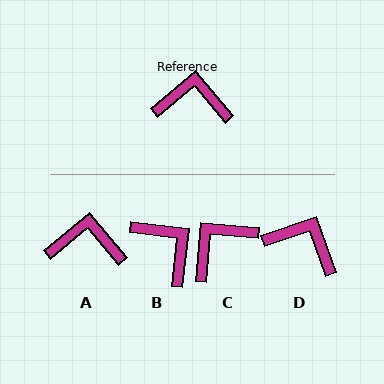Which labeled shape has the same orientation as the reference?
A.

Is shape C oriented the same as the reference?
No, it is off by about 45 degrees.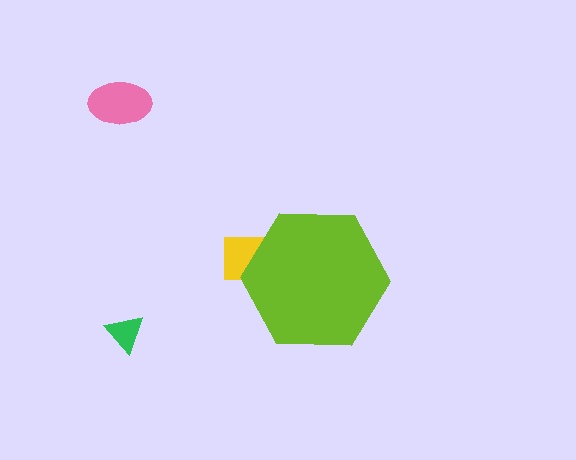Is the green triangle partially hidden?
No, the green triangle is fully visible.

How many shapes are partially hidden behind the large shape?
1 shape is partially hidden.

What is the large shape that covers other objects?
A lime hexagon.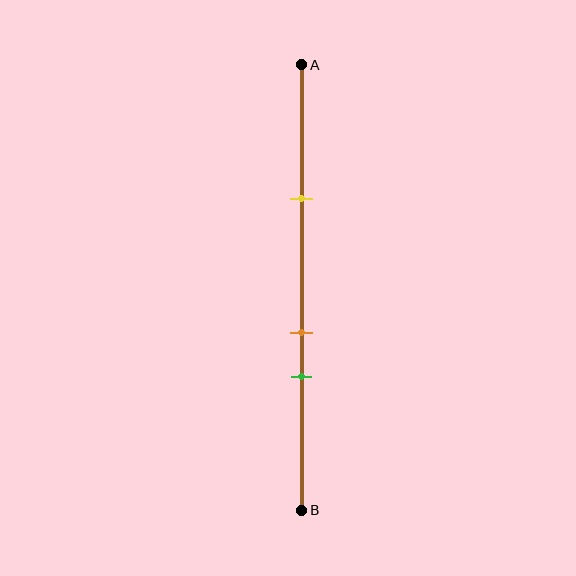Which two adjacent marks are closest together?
The orange and green marks are the closest adjacent pair.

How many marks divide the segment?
There are 3 marks dividing the segment.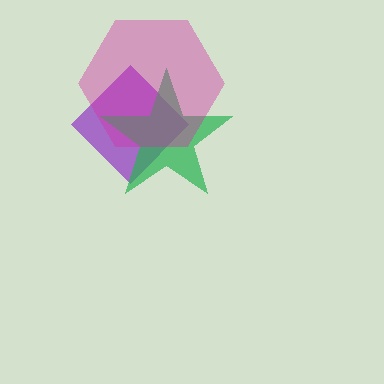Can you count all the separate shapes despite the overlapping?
Yes, there are 3 separate shapes.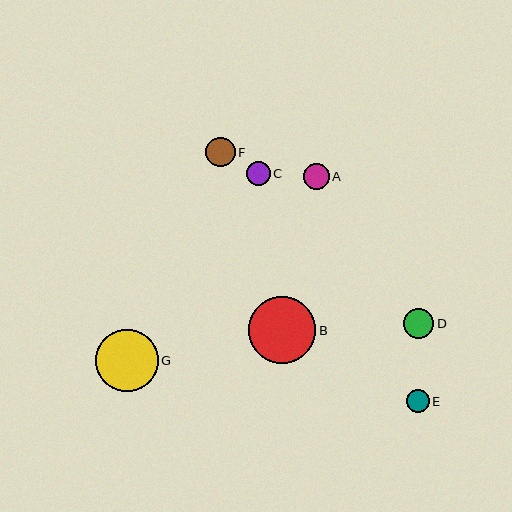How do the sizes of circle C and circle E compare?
Circle C and circle E are approximately the same size.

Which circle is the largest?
Circle B is the largest with a size of approximately 67 pixels.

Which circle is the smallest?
Circle E is the smallest with a size of approximately 23 pixels.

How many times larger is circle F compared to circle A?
Circle F is approximately 1.1 times the size of circle A.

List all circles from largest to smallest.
From largest to smallest: B, G, D, F, A, C, E.